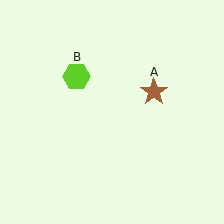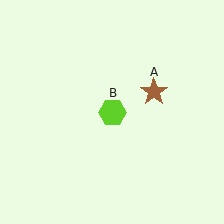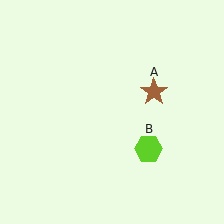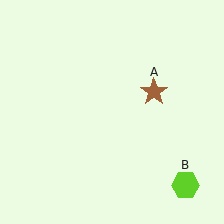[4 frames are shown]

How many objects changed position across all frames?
1 object changed position: lime hexagon (object B).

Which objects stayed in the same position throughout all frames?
Brown star (object A) remained stationary.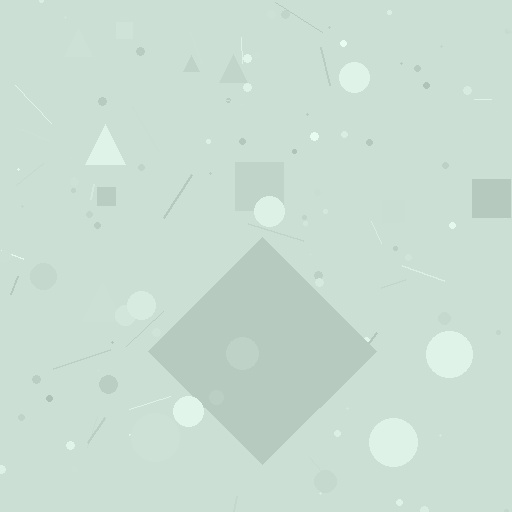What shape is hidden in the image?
A diamond is hidden in the image.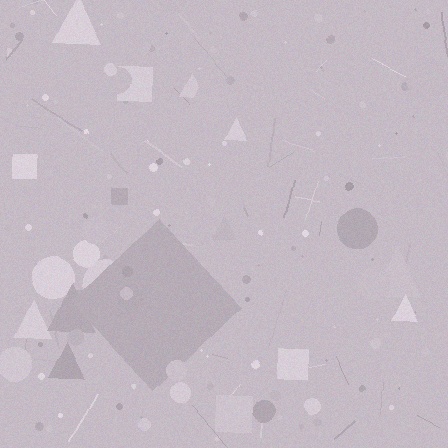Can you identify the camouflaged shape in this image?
The camouflaged shape is a diamond.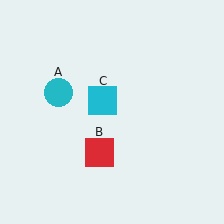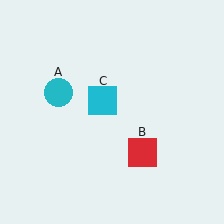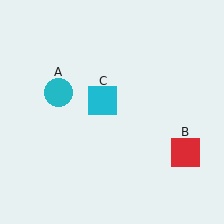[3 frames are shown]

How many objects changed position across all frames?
1 object changed position: red square (object B).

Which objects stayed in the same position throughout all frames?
Cyan circle (object A) and cyan square (object C) remained stationary.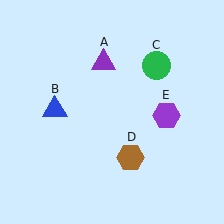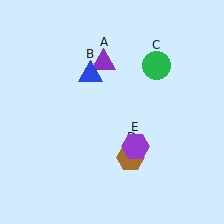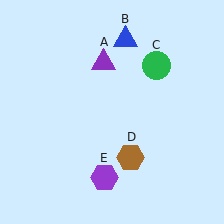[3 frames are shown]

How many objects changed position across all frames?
2 objects changed position: blue triangle (object B), purple hexagon (object E).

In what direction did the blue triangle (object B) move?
The blue triangle (object B) moved up and to the right.